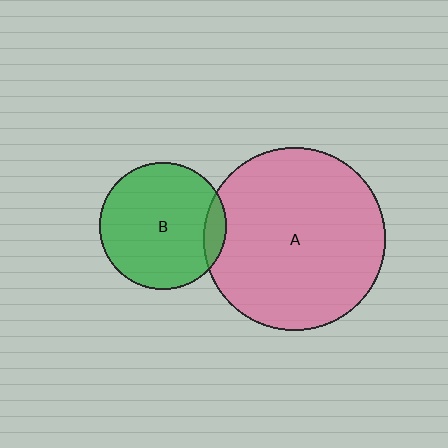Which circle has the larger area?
Circle A (pink).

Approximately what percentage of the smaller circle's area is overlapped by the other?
Approximately 10%.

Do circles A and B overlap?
Yes.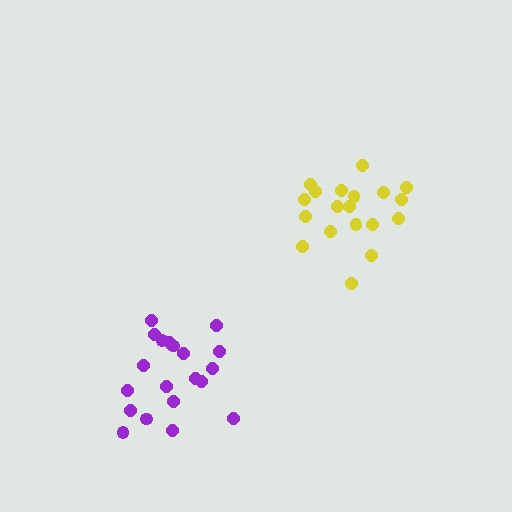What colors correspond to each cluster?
The clusters are colored: purple, yellow.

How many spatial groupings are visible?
There are 2 spatial groupings.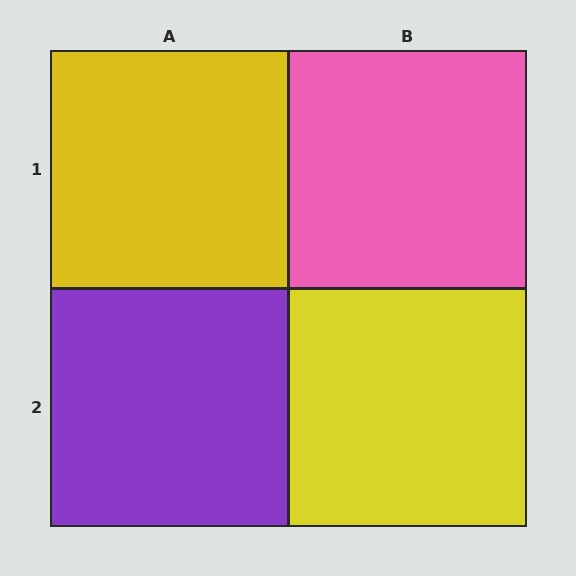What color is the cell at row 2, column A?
Purple.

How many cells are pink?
1 cell is pink.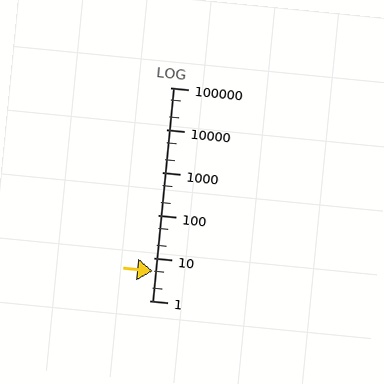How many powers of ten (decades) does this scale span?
The scale spans 5 decades, from 1 to 100000.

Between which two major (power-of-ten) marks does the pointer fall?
The pointer is between 1 and 10.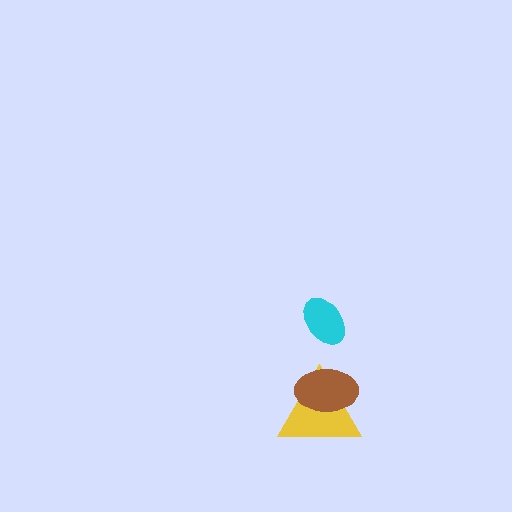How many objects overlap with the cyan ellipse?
0 objects overlap with the cyan ellipse.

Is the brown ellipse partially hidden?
No, no other shape covers it.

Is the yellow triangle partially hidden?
Yes, it is partially covered by another shape.